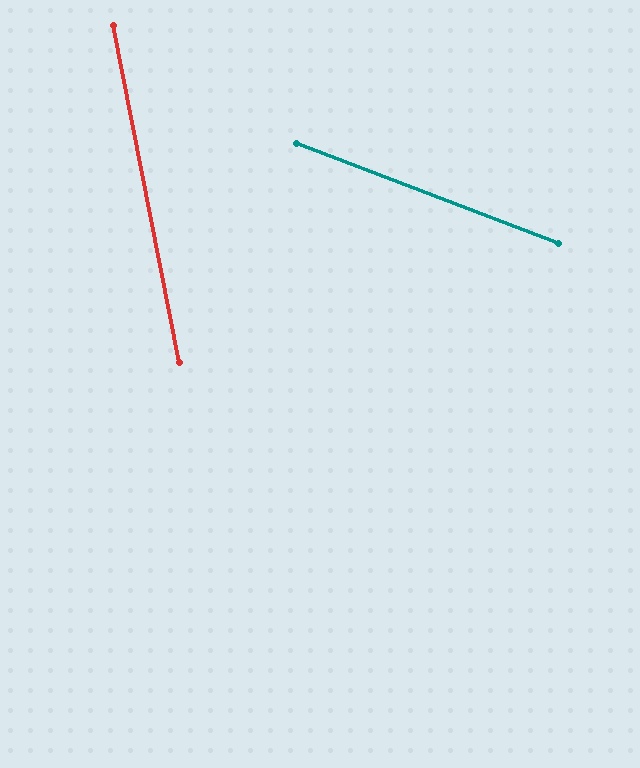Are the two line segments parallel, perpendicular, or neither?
Neither parallel nor perpendicular — they differ by about 58°.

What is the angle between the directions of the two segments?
Approximately 58 degrees.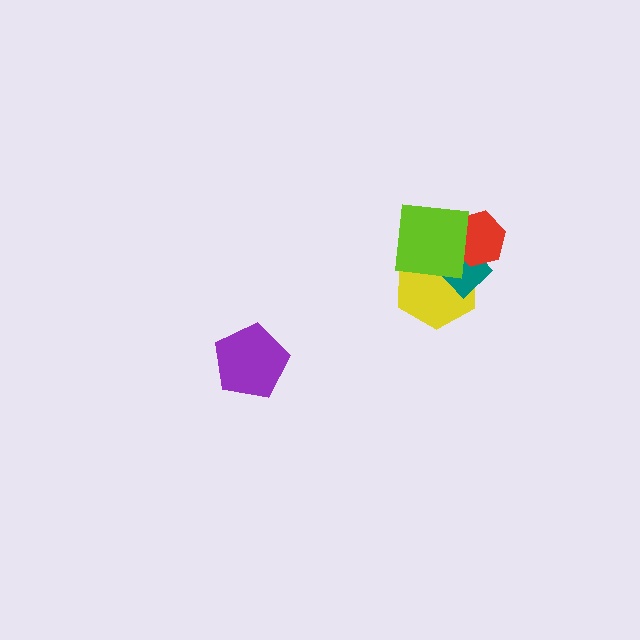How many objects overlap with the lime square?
3 objects overlap with the lime square.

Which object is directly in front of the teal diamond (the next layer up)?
The red hexagon is directly in front of the teal diamond.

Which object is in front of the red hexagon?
The lime square is in front of the red hexagon.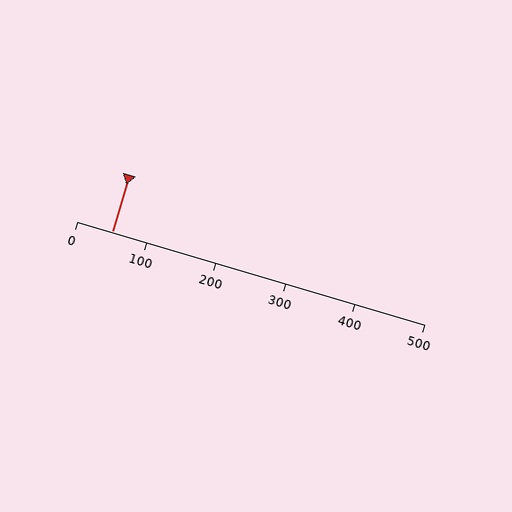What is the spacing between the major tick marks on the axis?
The major ticks are spaced 100 apart.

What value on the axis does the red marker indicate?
The marker indicates approximately 50.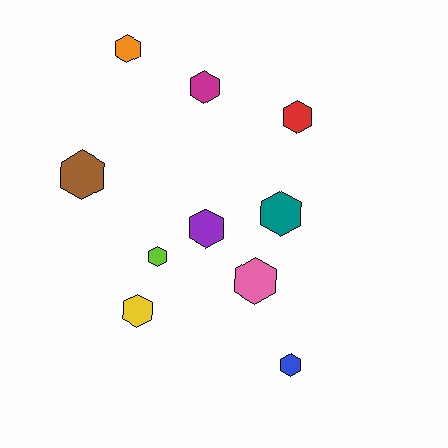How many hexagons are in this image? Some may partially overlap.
There are 10 hexagons.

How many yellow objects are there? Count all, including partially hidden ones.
There is 1 yellow object.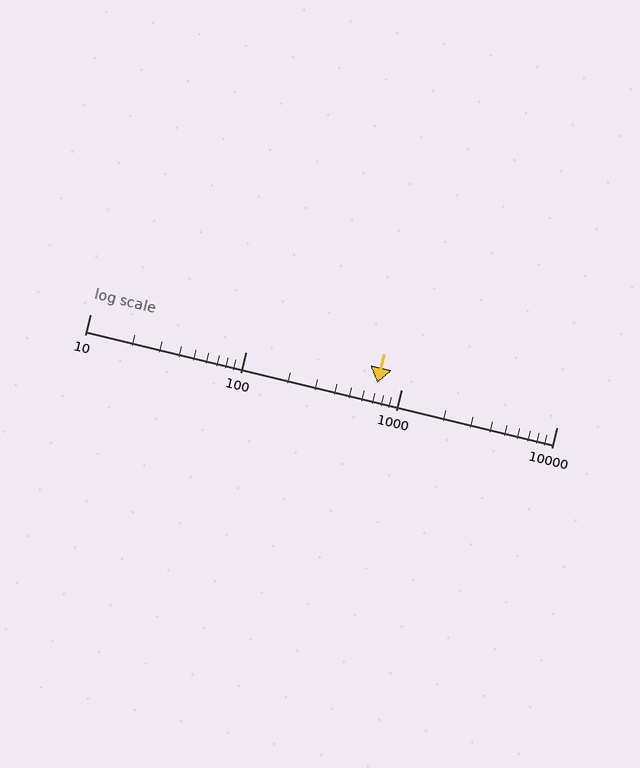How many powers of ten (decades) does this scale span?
The scale spans 3 decades, from 10 to 10000.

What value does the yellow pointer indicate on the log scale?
The pointer indicates approximately 700.